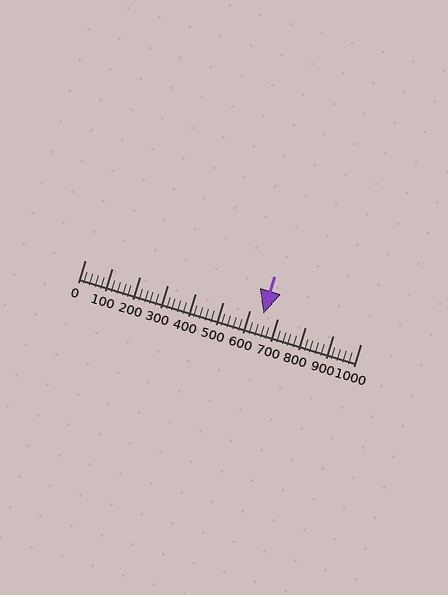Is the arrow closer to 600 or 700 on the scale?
The arrow is closer to 600.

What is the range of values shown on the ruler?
The ruler shows values from 0 to 1000.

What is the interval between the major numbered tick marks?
The major tick marks are spaced 100 units apart.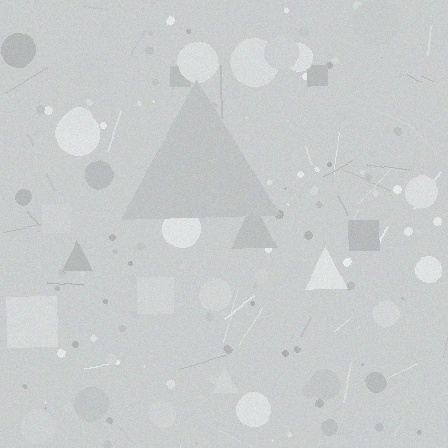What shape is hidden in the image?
A triangle is hidden in the image.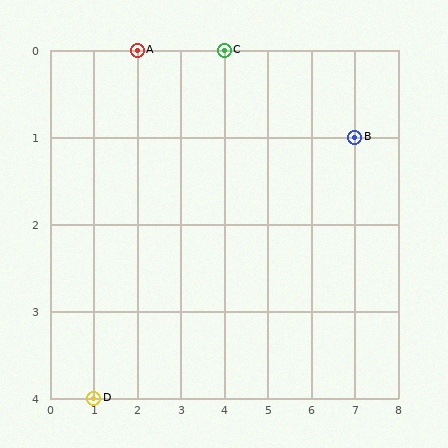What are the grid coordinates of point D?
Point D is at grid coordinates (1, 4).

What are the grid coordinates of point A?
Point A is at grid coordinates (2, 0).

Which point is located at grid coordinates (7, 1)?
Point B is at (7, 1).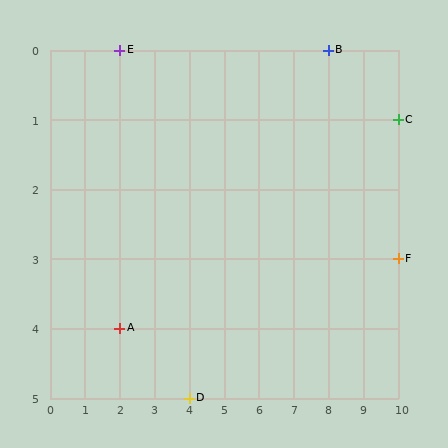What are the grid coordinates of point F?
Point F is at grid coordinates (10, 3).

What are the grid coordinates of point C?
Point C is at grid coordinates (10, 1).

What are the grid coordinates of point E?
Point E is at grid coordinates (2, 0).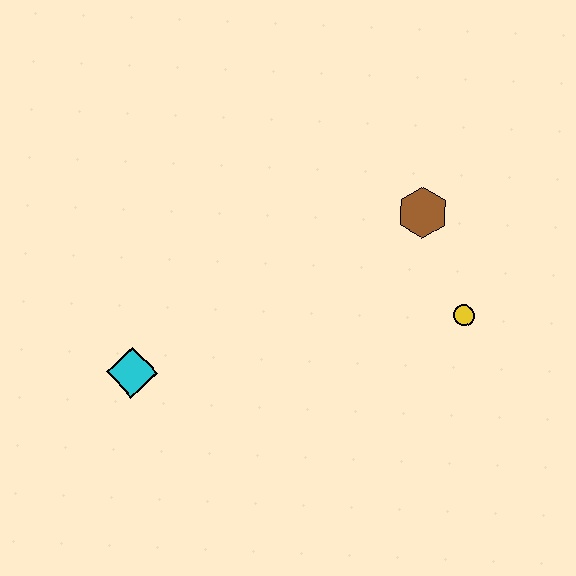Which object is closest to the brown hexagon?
The yellow circle is closest to the brown hexagon.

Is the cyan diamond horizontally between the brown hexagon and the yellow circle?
No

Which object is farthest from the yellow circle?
The cyan diamond is farthest from the yellow circle.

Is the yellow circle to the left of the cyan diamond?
No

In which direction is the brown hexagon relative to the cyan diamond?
The brown hexagon is to the right of the cyan diamond.